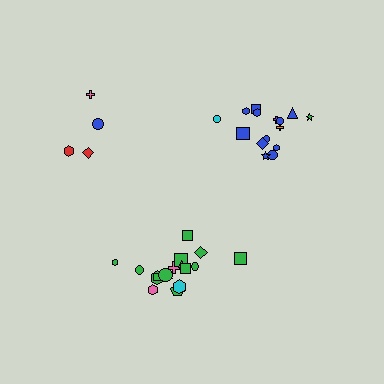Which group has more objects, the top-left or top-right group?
The top-right group.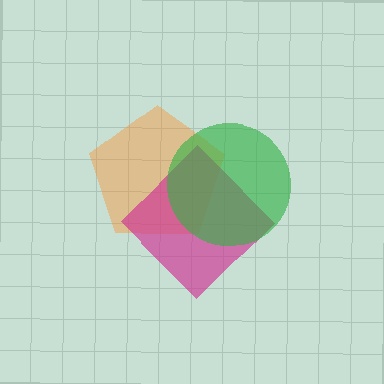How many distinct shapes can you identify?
There are 3 distinct shapes: an orange pentagon, a magenta diamond, a green circle.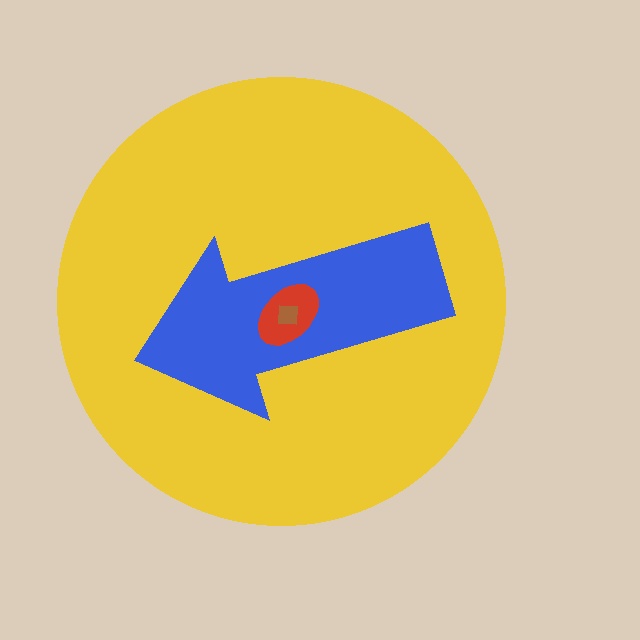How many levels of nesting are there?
4.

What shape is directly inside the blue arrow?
The red ellipse.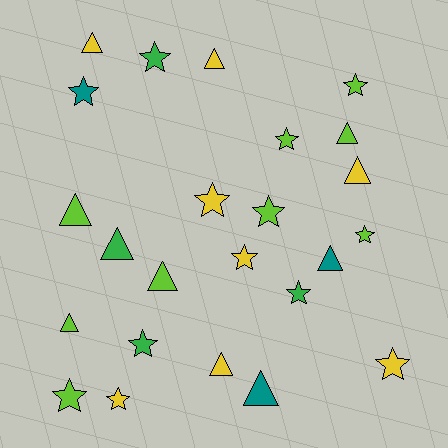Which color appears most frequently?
Lime, with 9 objects.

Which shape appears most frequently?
Star, with 13 objects.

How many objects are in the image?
There are 24 objects.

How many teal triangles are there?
There are 2 teal triangles.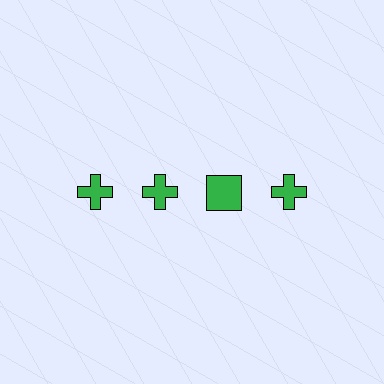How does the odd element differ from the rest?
It has a different shape: square instead of cross.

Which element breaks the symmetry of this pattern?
The green square in the top row, center column breaks the symmetry. All other shapes are green crosses.